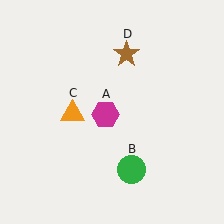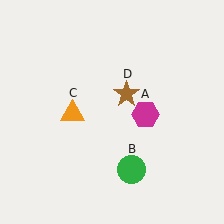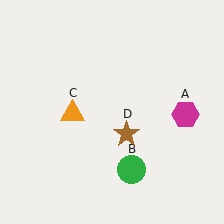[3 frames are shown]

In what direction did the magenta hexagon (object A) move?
The magenta hexagon (object A) moved right.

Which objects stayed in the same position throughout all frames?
Green circle (object B) and orange triangle (object C) remained stationary.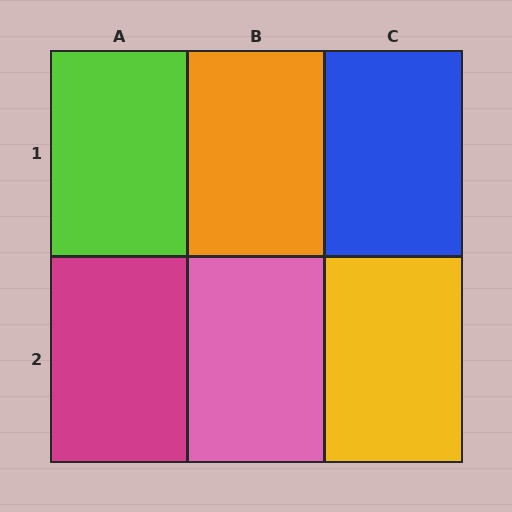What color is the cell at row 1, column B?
Orange.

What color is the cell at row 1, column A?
Lime.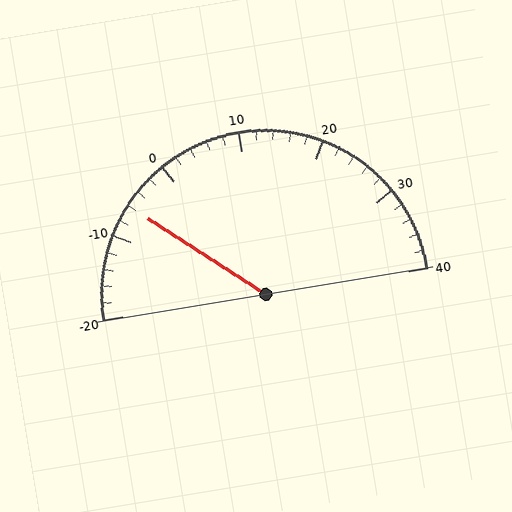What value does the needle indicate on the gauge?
The needle indicates approximately -6.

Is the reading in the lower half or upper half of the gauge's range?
The reading is in the lower half of the range (-20 to 40).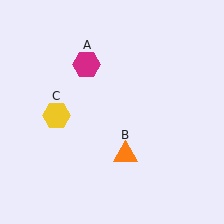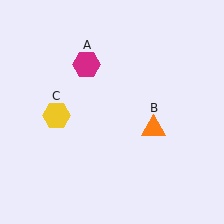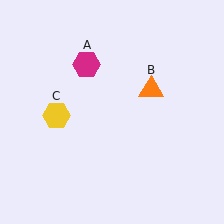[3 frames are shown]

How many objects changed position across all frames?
1 object changed position: orange triangle (object B).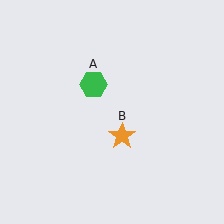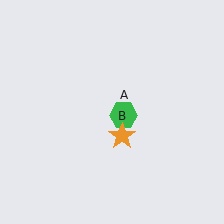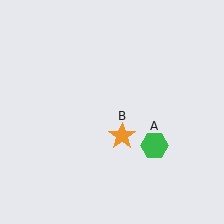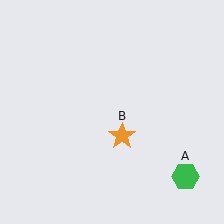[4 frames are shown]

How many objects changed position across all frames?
1 object changed position: green hexagon (object A).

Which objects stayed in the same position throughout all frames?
Orange star (object B) remained stationary.